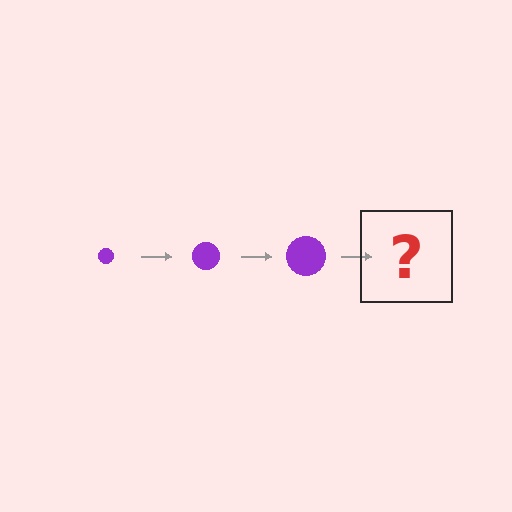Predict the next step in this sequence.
The next step is a purple circle, larger than the previous one.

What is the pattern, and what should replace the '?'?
The pattern is that the circle gets progressively larger each step. The '?' should be a purple circle, larger than the previous one.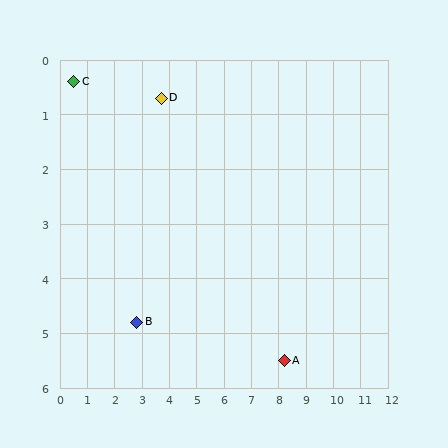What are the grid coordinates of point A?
Point A is at approximately (8.2, 5.5).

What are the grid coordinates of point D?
Point D is at approximately (3.7, 0.7).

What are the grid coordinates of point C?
Point C is at approximately (0.5, 0.4).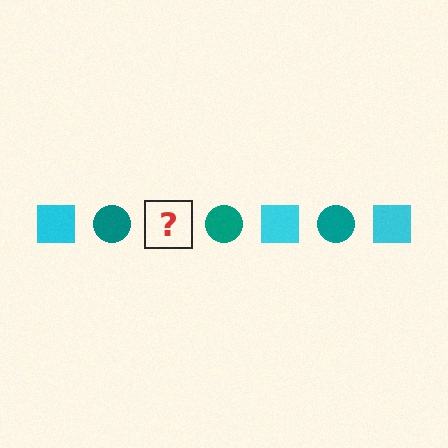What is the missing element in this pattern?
The missing element is a cyan square.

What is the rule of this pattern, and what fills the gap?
The rule is that the pattern alternates between cyan square and teal circle. The gap should be filled with a cyan square.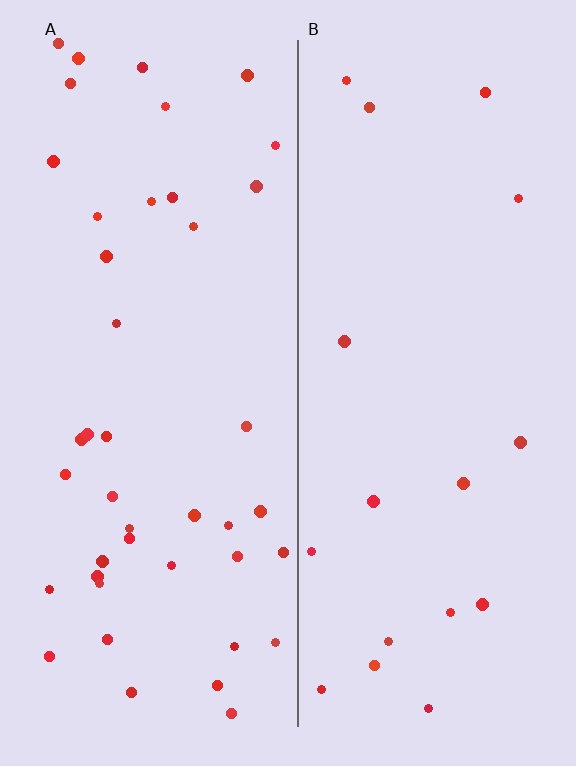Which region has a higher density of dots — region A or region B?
A (the left).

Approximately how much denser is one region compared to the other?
Approximately 2.5× — region A over region B.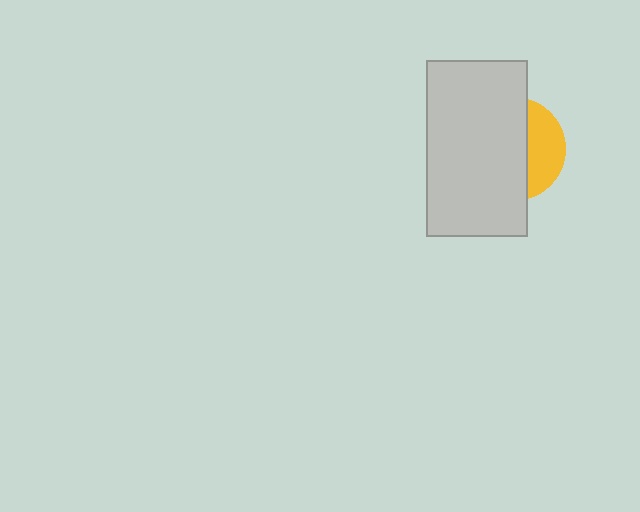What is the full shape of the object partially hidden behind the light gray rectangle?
The partially hidden object is a yellow circle.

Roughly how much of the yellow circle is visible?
A small part of it is visible (roughly 33%).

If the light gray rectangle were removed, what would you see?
You would see the complete yellow circle.